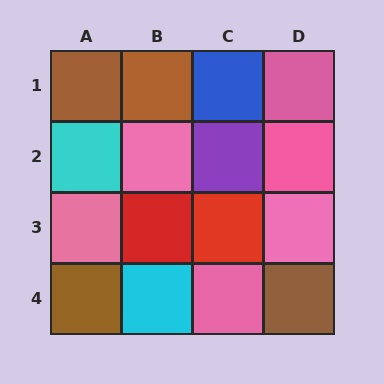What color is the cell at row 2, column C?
Purple.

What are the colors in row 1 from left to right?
Brown, brown, blue, pink.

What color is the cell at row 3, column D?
Pink.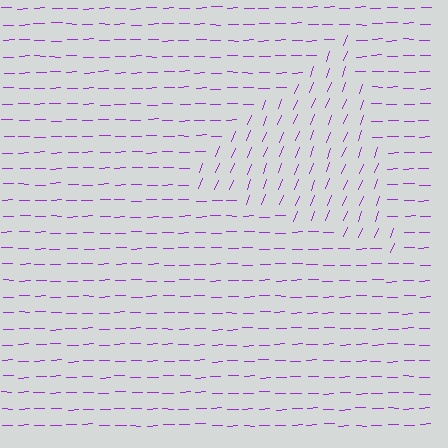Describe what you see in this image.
The image is filled with small purple line segments. A triangle region in the image has lines oriented differently from the surrounding lines, creating a visible texture boundary.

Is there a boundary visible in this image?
Yes, there is a texture boundary formed by a change in line orientation.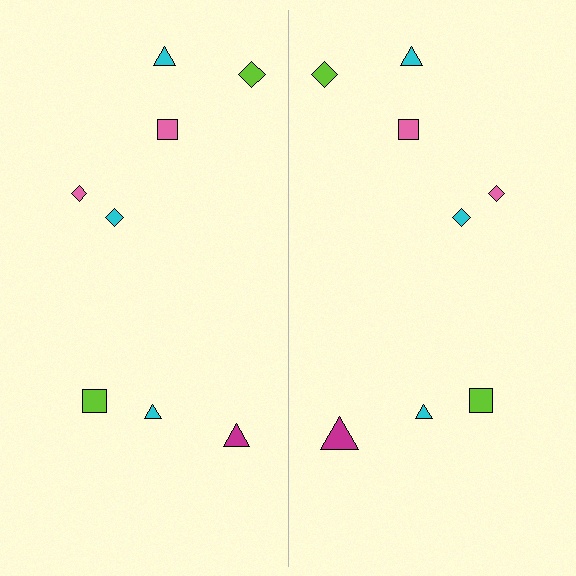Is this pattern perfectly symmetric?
No, the pattern is not perfectly symmetric. The magenta triangle on the right side has a different size than its mirror counterpart.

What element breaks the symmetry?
The magenta triangle on the right side has a different size than its mirror counterpart.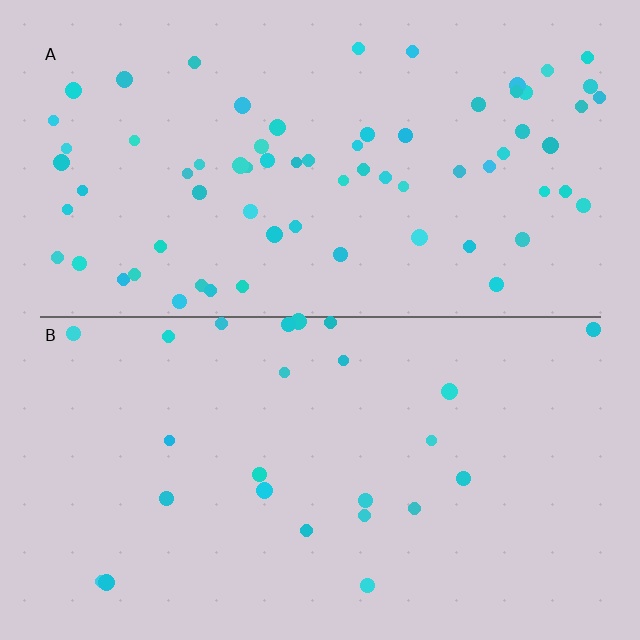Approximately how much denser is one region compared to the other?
Approximately 2.8× — region A over region B.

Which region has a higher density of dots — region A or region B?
A (the top).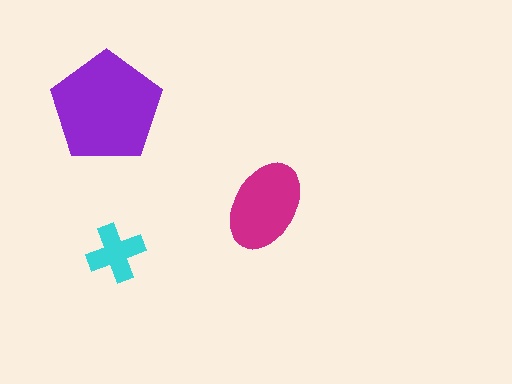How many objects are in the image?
There are 3 objects in the image.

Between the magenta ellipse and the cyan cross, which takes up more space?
The magenta ellipse.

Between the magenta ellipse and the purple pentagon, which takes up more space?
The purple pentagon.